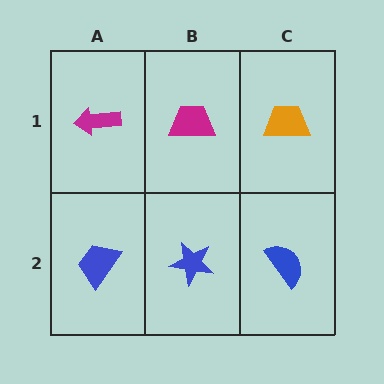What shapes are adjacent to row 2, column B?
A magenta trapezoid (row 1, column B), a blue trapezoid (row 2, column A), a blue semicircle (row 2, column C).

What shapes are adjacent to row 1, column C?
A blue semicircle (row 2, column C), a magenta trapezoid (row 1, column B).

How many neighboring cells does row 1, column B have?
3.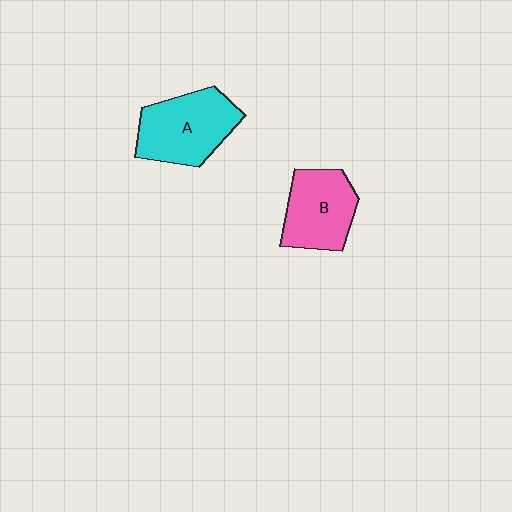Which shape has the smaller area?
Shape B (pink).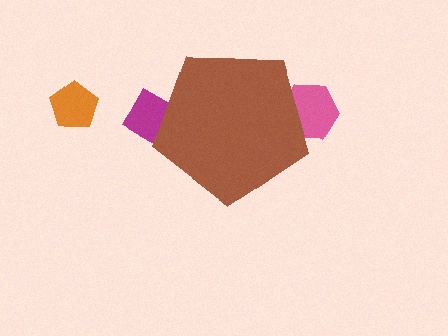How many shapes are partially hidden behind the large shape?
2 shapes are partially hidden.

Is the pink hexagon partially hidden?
Yes, the pink hexagon is partially hidden behind the brown pentagon.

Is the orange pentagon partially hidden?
No, the orange pentagon is fully visible.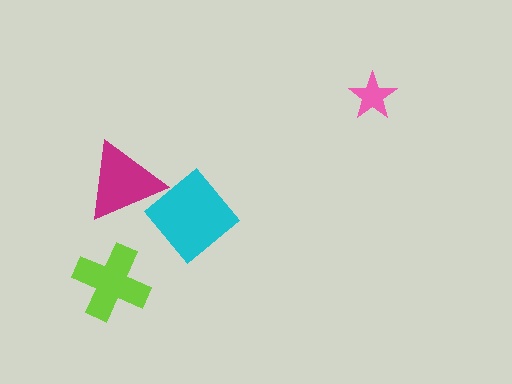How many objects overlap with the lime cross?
0 objects overlap with the lime cross.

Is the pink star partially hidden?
No, no other shape covers it.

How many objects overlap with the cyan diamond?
1 object overlaps with the cyan diamond.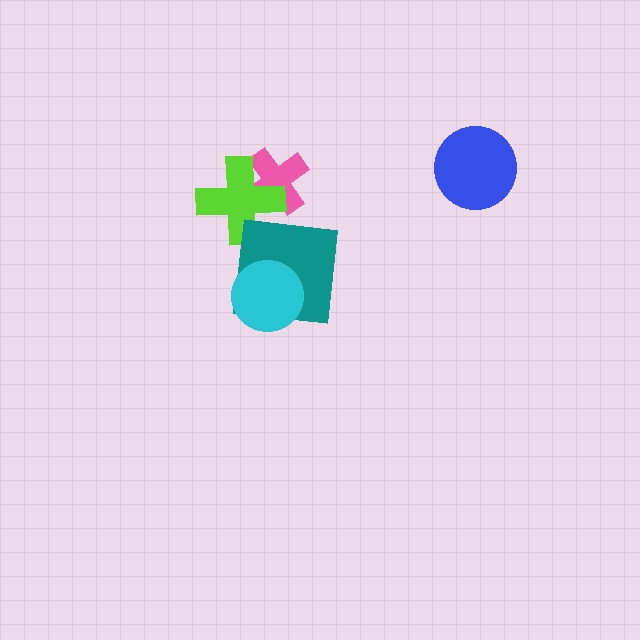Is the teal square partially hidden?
Yes, it is partially covered by another shape.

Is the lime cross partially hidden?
No, no other shape covers it.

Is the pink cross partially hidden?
Yes, it is partially covered by another shape.